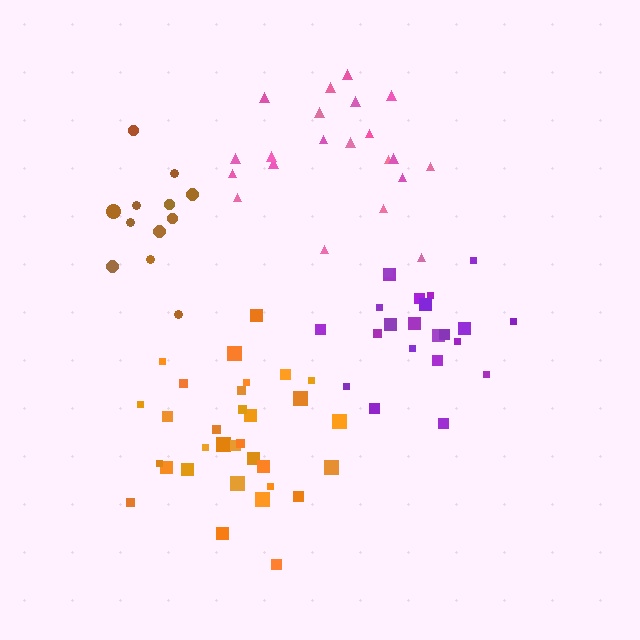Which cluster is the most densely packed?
Orange.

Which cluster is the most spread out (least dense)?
Pink.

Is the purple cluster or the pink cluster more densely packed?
Purple.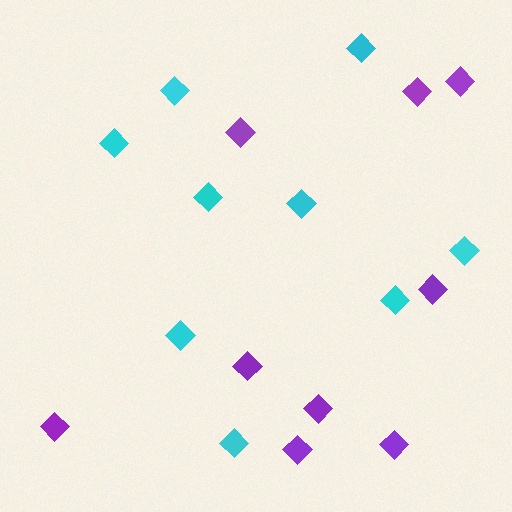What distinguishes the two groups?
There are 2 groups: one group of cyan diamonds (9) and one group of purple diamonds (9).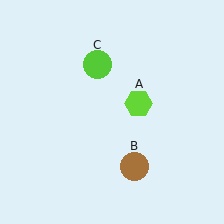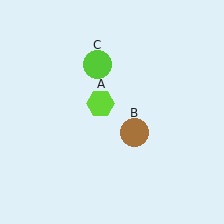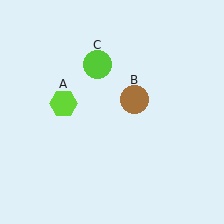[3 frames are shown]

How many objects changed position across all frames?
2 objects changed position: lime hexagon (object A), brown circle (object B).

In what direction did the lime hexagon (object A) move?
The lime hexagon (object A) moved left.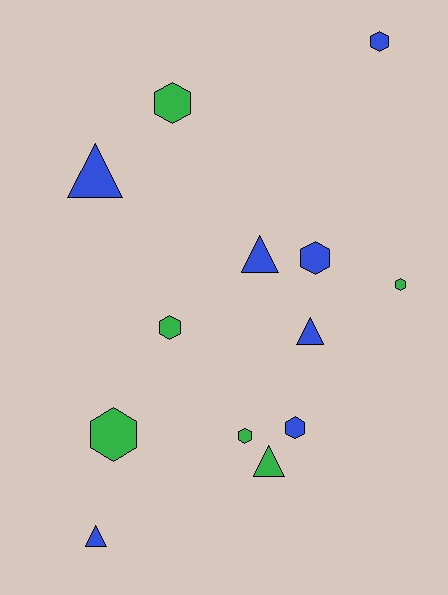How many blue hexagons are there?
There are 3 blue hexagons.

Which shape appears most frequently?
Hexagon, with 8 objects.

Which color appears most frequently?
Blue, with 7 objects.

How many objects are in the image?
There are 13 objects.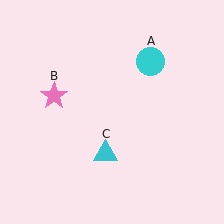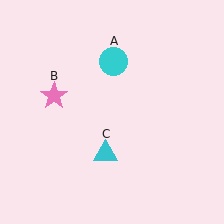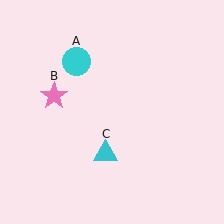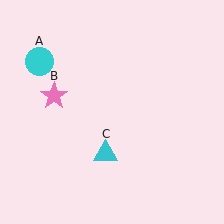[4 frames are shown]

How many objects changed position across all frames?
1 object changed position: cyan circle (object A).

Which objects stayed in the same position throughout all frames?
Pink star (object B) and cyan triangle (object C) remained stationary.